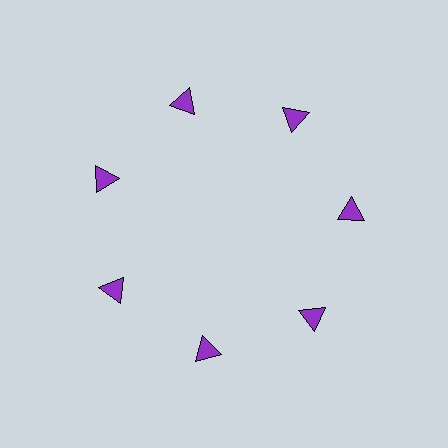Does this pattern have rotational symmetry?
Yes, this pattern has 7-fold rotational symmetry. It looks the same after rotating 51 degrees around the center.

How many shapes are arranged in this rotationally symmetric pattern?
There are 7 shapes, arranged in 7 groups of 1.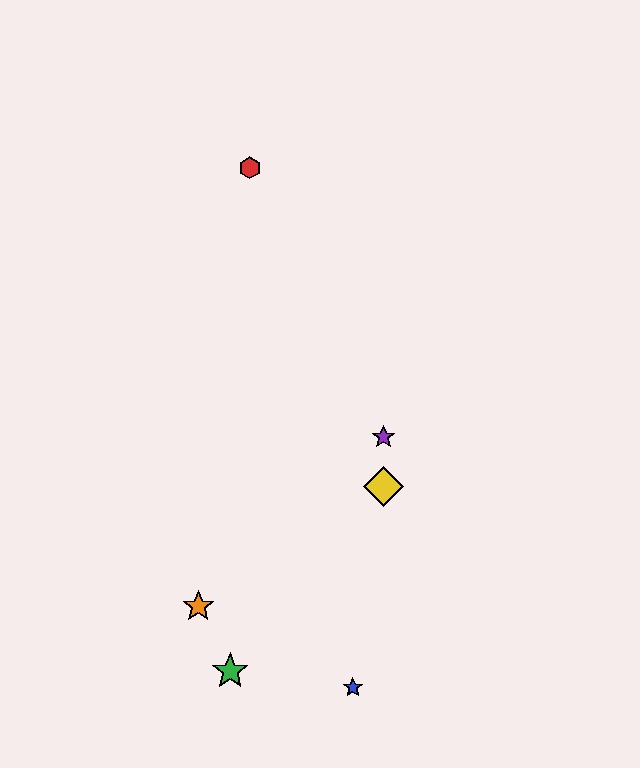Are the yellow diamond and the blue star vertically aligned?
No, the yellow diamond is at x≈383 and the blue star is at x≈353.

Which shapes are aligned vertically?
The yellow diamond, the purple star are aligned vertically.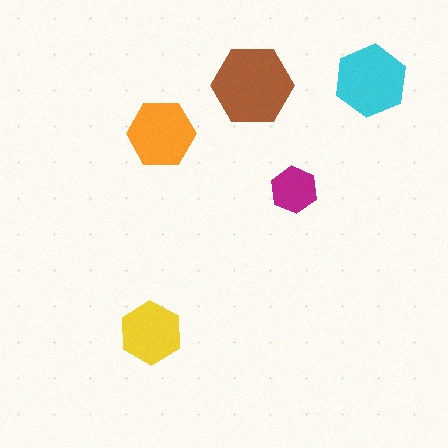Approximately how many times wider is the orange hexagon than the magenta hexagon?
About 1.5 times wider.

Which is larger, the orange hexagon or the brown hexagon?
The brown one.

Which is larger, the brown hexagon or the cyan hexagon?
The brown one.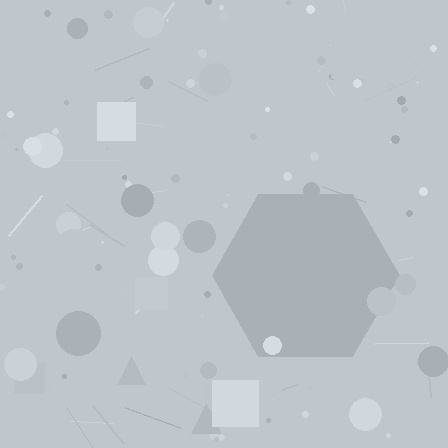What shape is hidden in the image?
A hexagon is hidden in the image.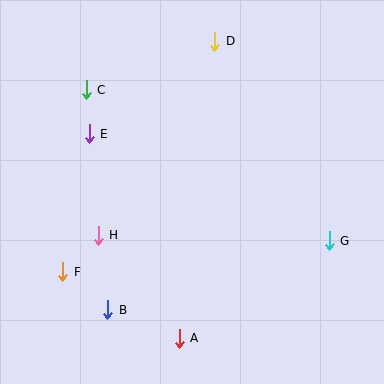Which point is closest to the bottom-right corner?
Point G is closest to the bottom-right corner.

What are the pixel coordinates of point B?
Point B is at (108, 310).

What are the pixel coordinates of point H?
Point H is at (98, 235).